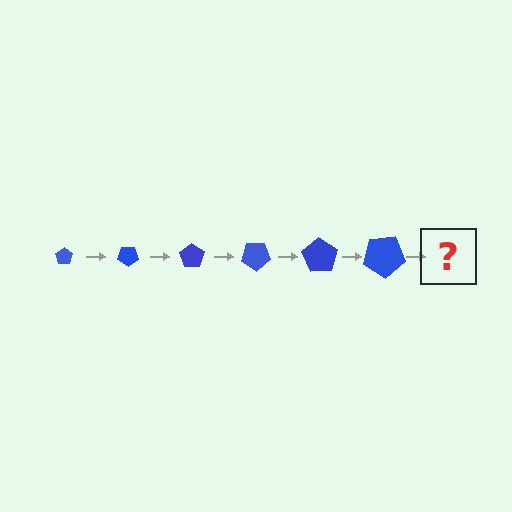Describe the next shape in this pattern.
It should be a pentagon, larger than the previous one and rotated 210 degrees from the start.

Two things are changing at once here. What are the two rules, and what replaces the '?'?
The two rules are that the pentagon grows larger each step and it rotates 35 degrees each step. The '?' should be a pentagon, larger than the previous one and rotated 210 degrees from the start.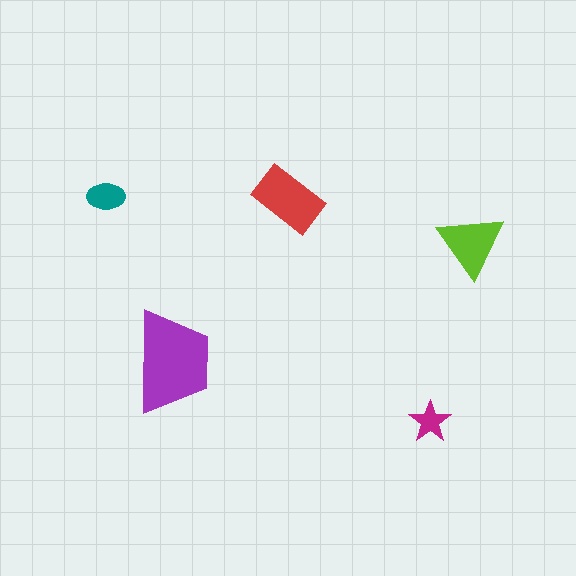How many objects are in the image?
There are 5 objects in the image.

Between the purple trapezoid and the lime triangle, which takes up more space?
The purple trapezoid.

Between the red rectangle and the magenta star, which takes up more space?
The red rectangle.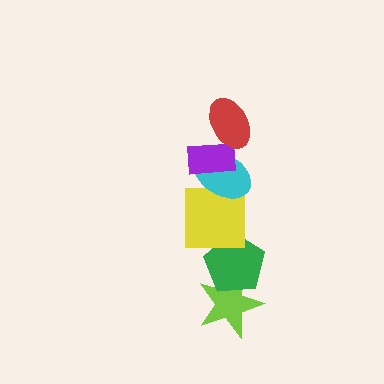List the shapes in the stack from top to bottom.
From top to bottom: the red ellipse, the purple rectangle, the cyan ellipse, the yellow square, the green pentagon, the lime star.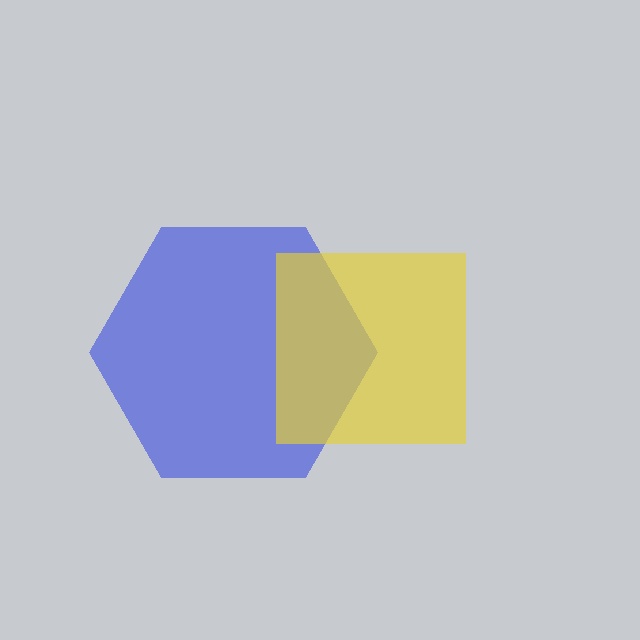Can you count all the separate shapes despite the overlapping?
Yes, there are 2 separate shapes.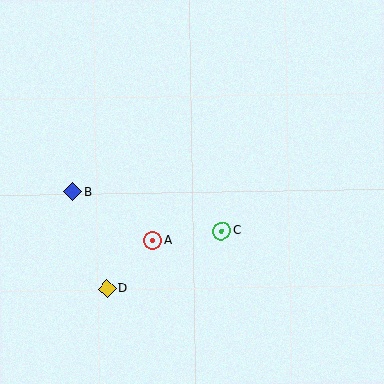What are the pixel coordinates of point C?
Point C is at (221, 231).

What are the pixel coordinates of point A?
Point A is at (153, 240).